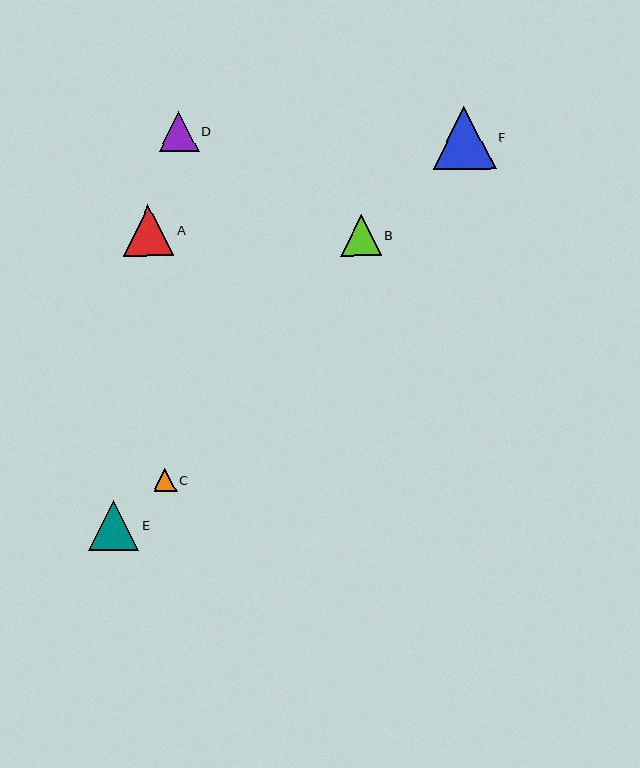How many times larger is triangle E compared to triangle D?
Triangle E is approximately 1.3 times the size of triangle D.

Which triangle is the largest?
Triangle F is the largest with a size of approximately 63 pixels.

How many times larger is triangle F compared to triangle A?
Triangle F is approximately 1.2 times the size of triangle A.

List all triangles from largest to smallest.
From largest to smallest: F, A, E, B, D, C.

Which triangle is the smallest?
Triangle C is the smallest with a size of approximately 23 pixels.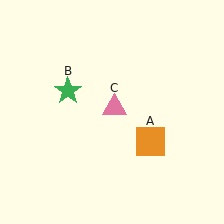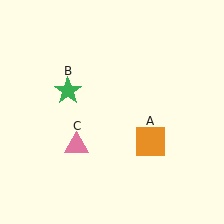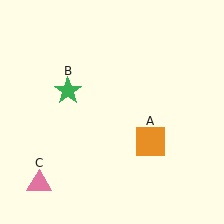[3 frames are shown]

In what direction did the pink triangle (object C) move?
The pink triangle (object C) moved down and to the left.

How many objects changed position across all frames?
1 object changed position: pink triangle (object C).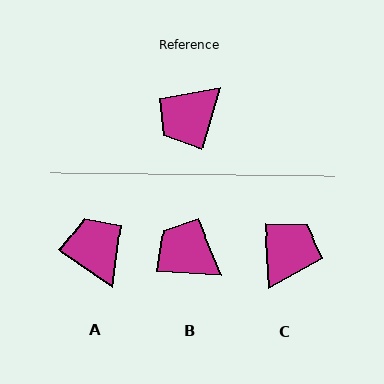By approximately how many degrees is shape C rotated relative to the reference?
Approximately 161 degrees clockwise.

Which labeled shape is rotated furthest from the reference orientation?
C, about 161 degrees away.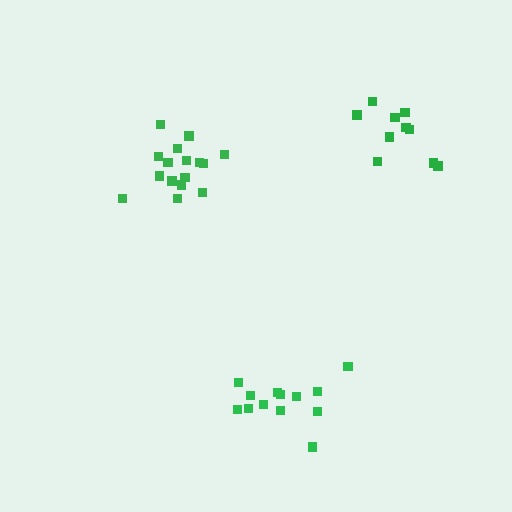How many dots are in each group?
Group 1: 16 dots, Group 2: 13 dots, Group 3: 10 dots (39 total).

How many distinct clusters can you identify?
There are 3 distinct clusters.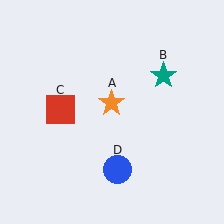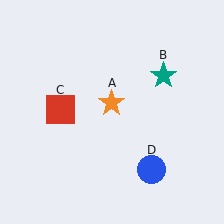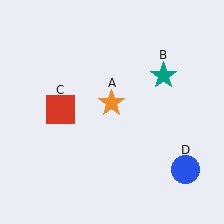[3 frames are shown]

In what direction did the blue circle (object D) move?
The blue circle (object D) moved right.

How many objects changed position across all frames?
1 object changed position: blue circle (object D).